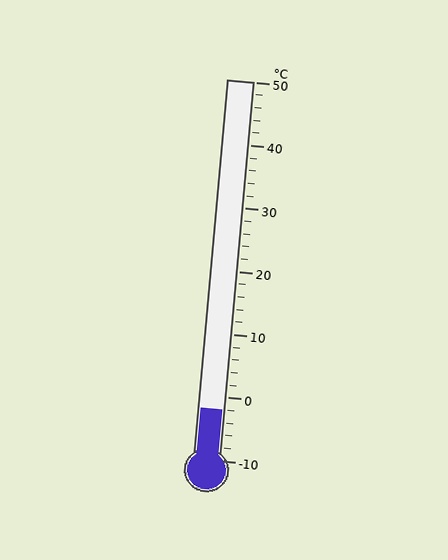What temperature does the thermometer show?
The thermometer shows approximately -2°C.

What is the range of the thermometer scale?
The thermometer scale ranges from -10°C to 50°C.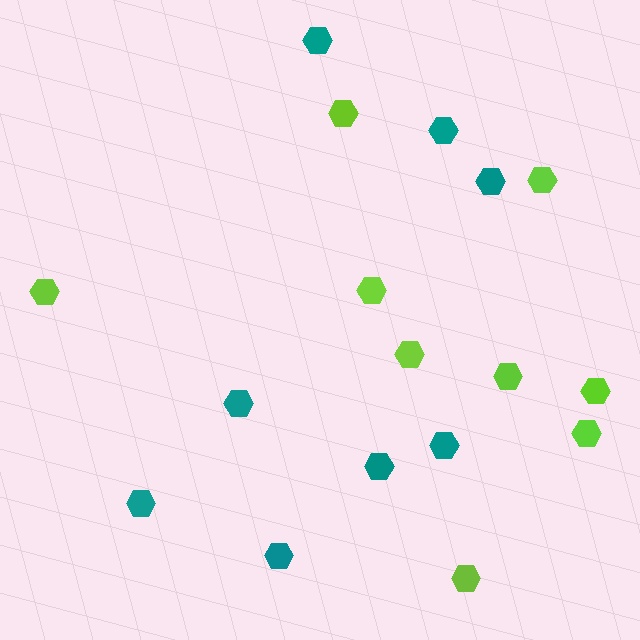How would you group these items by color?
There are 2 groups: one group of teal hexagons (8) and one group of lime hexagons (9).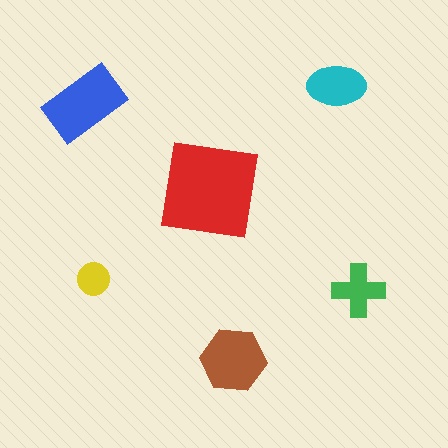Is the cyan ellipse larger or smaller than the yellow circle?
Larger.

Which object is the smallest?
The yellow circle.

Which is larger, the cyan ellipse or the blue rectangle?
The blue rectangle.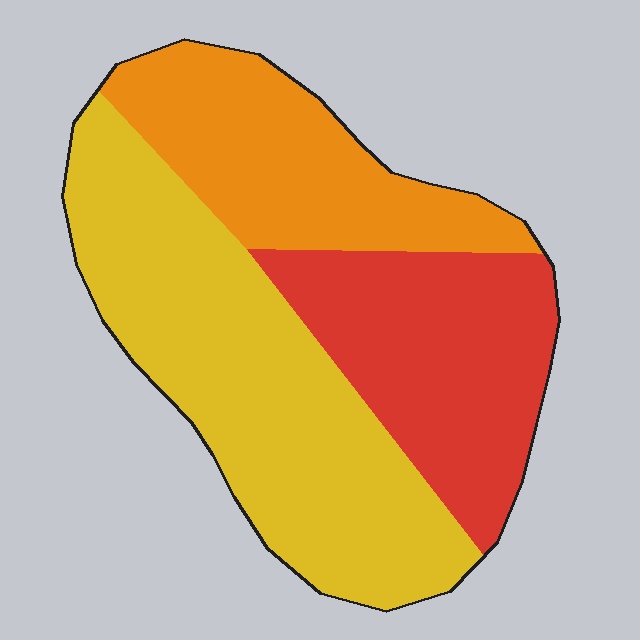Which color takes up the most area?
Yellow, at roughly 45%.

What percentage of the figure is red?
Red takes up between a quarter and a half of the figure.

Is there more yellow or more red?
Yellow.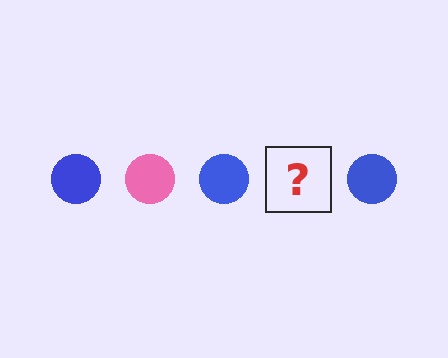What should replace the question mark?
The question mark should be replaced with a pink circle.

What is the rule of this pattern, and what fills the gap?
The rule is that the pattern cycles through blue, pink circles. The gap should be filled with a pink circle.